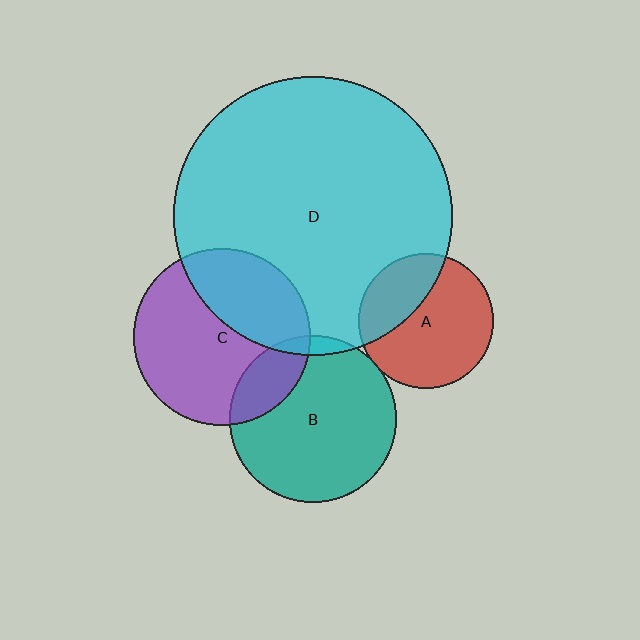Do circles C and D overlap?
Yes.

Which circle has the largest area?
Circle D (cyan).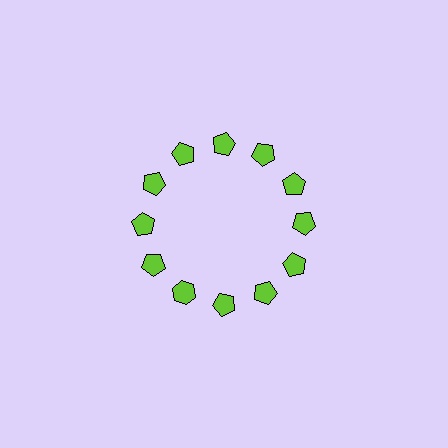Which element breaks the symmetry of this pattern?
The lime hexagon at roughly the 7 o'clock position breaks the symmetry. All other shapes are lime pentagons.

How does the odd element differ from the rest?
It has a different shape: hexagon instead of pentagon.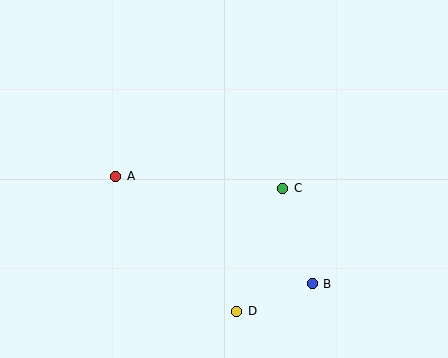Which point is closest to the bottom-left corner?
Point A is closest to the bottom-left corner.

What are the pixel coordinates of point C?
Point C is at (283, 188).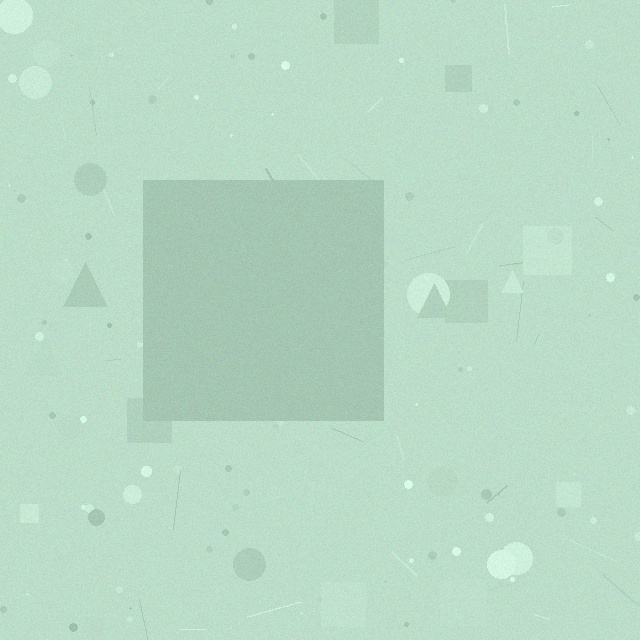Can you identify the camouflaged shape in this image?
The camouflaged shape is a square.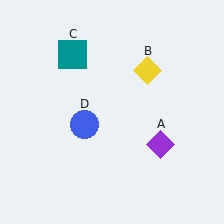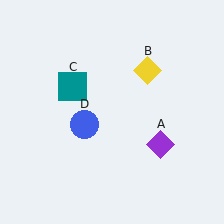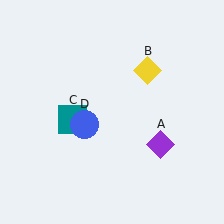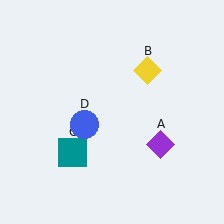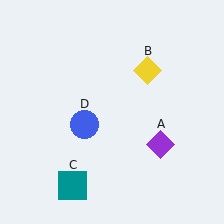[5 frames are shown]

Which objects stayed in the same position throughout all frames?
Purple diamond (object A) and yellow diamond (object B) and blue circle (object D) remained stationary.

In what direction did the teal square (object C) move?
The teal square (object C) moved down.